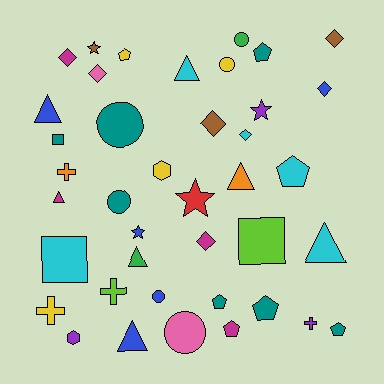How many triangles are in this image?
There are 7 triangles.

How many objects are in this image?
There are 40 objects.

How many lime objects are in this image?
There are 2 lime objects.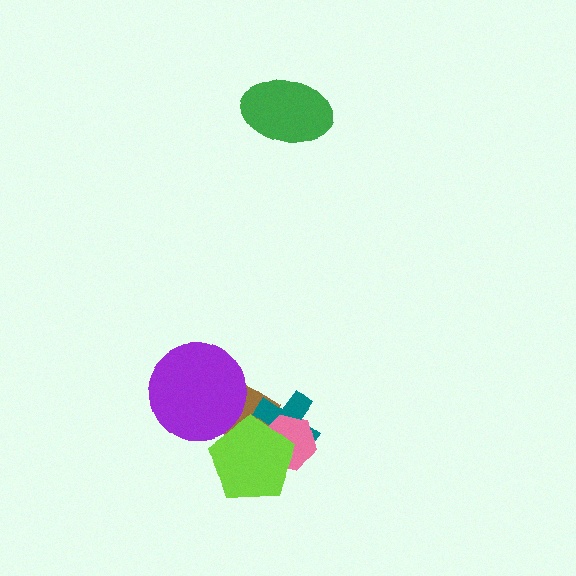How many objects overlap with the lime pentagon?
3 objects overlap with the lime pentagon.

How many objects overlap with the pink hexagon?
3 objects overlap with the pink hexagon.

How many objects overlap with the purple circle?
1 object overlaps with the purple circle.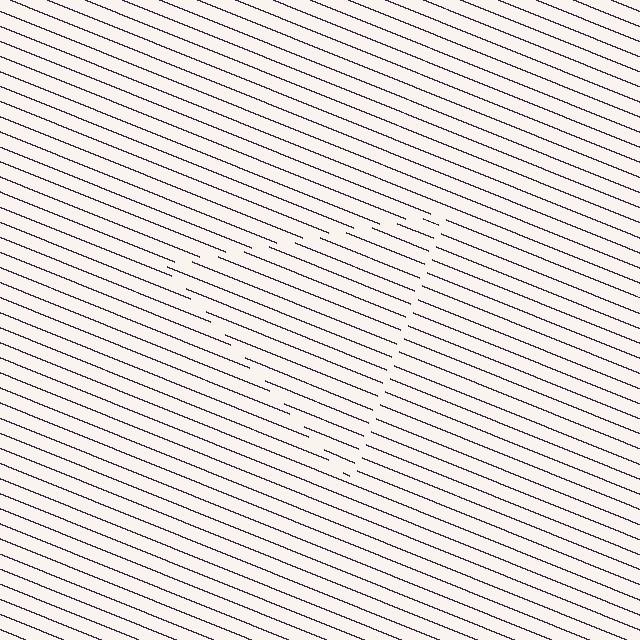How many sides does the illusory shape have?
3 sides — the line-ends trace a triangle.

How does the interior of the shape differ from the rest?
The interior of the shape contains the same grating, shifted by half a period — the contour is defined by the phase discontinuity where line-ends from the inner and outer gratings abut.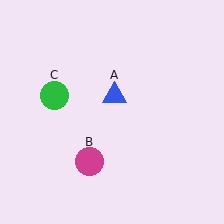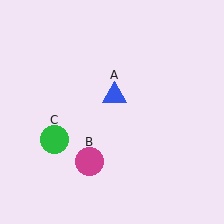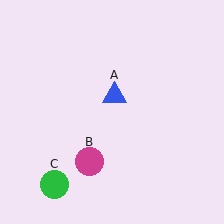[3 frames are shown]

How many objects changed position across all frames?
1 object changed position: green circle (object C).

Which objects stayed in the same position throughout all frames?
Blue triangle (object A) and magenta circle (object B) remained stationary.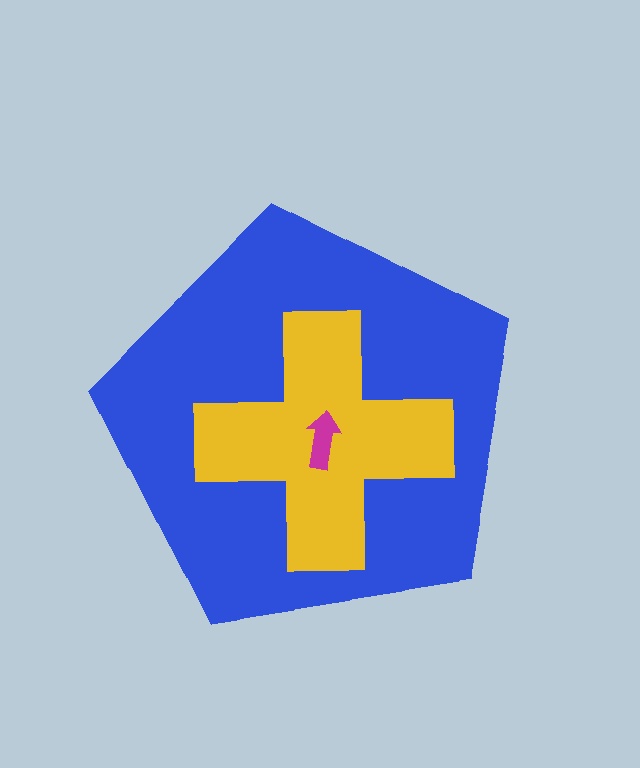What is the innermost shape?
The magenta arrow.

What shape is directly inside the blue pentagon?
The yellow cross.